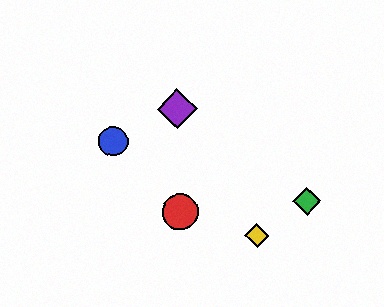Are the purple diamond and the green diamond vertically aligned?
No, the purple diamond is at x≈177 and the green diamond is at x≈307.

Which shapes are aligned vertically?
The red circle, the purple diamond are aligned vertically.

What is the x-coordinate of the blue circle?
The blue circle is at x≈113.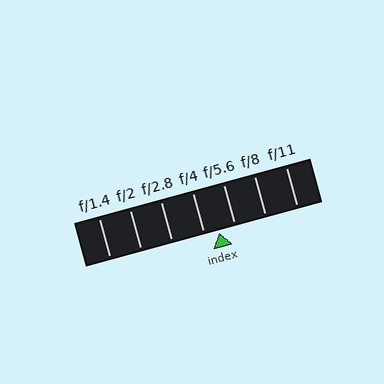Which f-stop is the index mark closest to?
The index mark is closest to f/4.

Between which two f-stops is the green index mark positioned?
The index mark is between f/4 and f/5.6.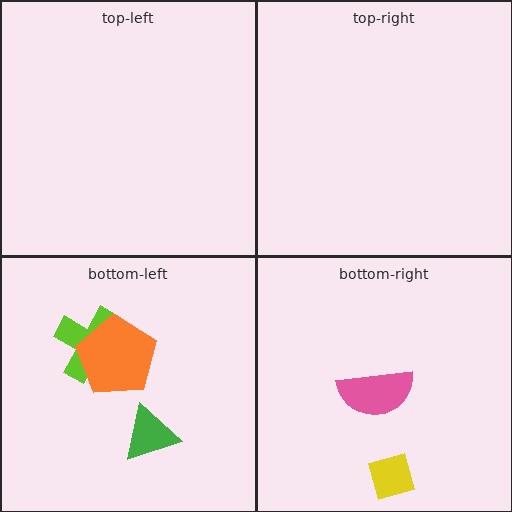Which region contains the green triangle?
The bottom-left region.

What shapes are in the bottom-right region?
The yellow diamond, the pink semicircle.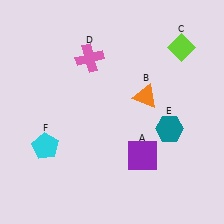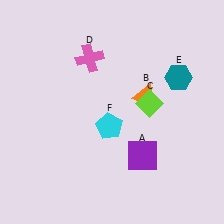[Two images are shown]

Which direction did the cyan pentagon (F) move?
The cyan pentagon (F) moved right.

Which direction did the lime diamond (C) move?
The lime diamond (C) moved down.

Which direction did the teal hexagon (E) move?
The teal hexagon (E) moved up.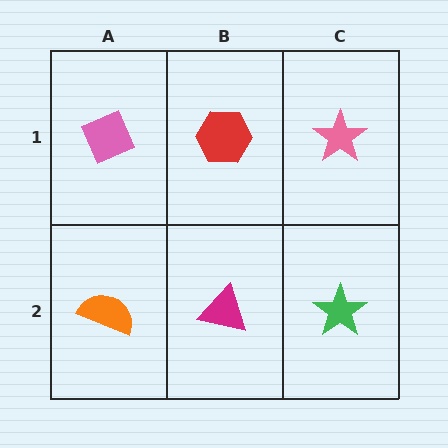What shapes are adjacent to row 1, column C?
A green star (row 2, column C), a red hexagon (row 1, column B).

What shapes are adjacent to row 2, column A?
A pink diamond (row 1, column A), a magenta triangle (row 2, column B).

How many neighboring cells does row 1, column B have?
3.